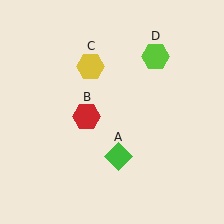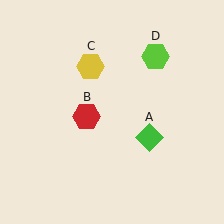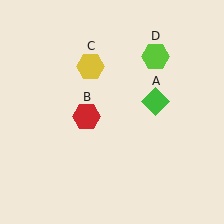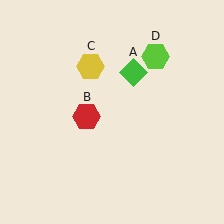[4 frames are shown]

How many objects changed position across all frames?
1 object changed position: green diamond (object A).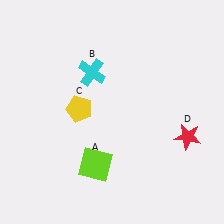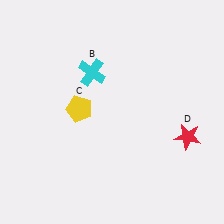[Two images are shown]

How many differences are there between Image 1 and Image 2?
There is 1 difference between the two images.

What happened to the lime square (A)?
The lime square (A) was removed in Image 2. It was in the bottom-left area of Image 1.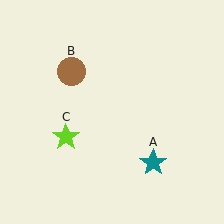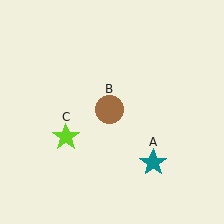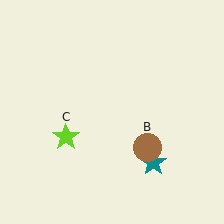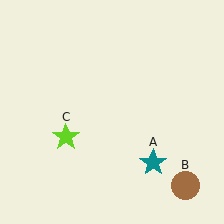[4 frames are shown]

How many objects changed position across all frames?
1 object changed position: brown circle (object B).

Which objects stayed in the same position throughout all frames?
Teal star (object A) and lime star (object C) remained stationary.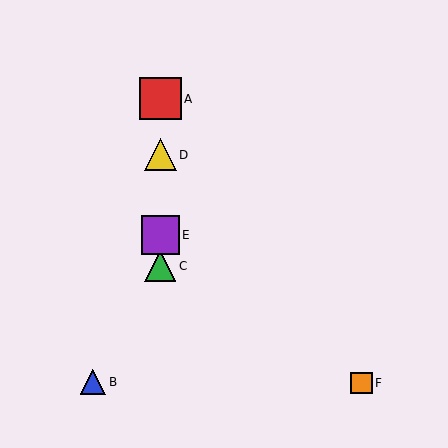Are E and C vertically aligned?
Yes, both are at x≈160.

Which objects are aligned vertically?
Objects A, C, D, E are aligned vertically.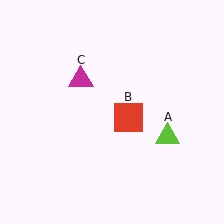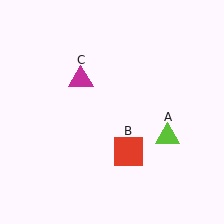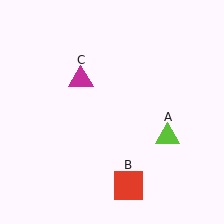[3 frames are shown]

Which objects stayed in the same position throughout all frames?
Lime triangle (object A) and magenta triangle (object C) remained stationary.